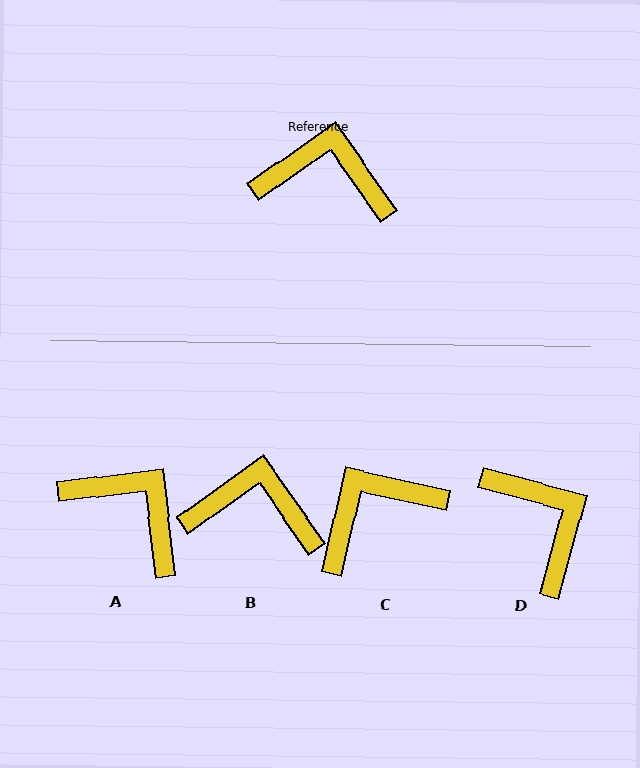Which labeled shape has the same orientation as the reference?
B.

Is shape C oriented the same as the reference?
No, it is off by about 42 degrees.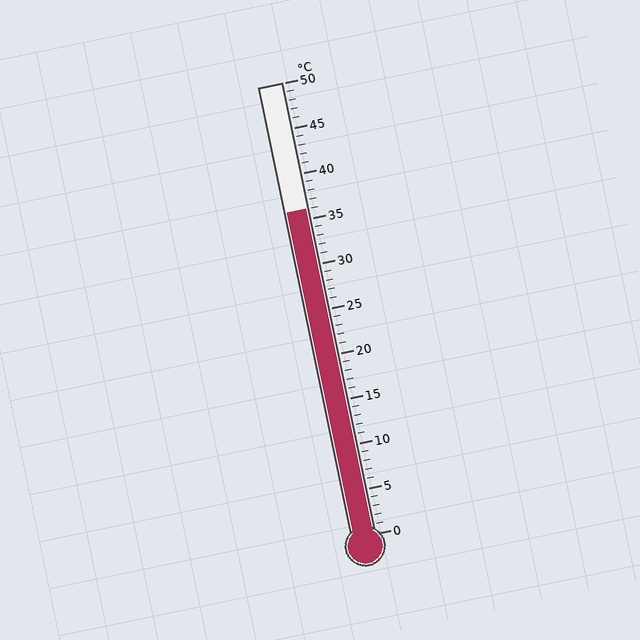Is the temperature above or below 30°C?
The temperature is above 30°C.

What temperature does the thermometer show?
The thermometer shows approximately 36°C.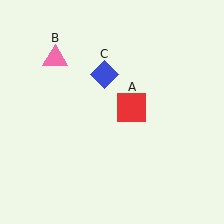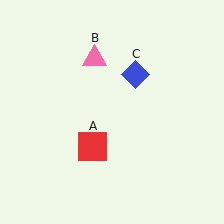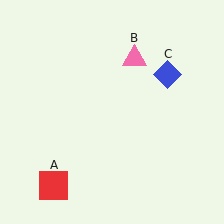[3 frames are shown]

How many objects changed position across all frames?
3 objects changed position: red square (object A), pink triangle (object B), blue diamond (object C).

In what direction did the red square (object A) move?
The red square (object A) moved down and to the left.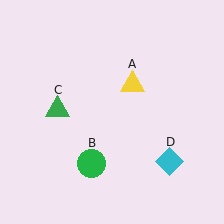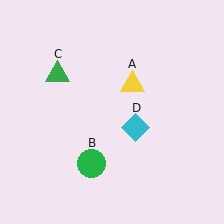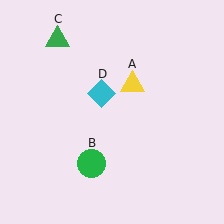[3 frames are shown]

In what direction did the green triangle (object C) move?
The green triangle (object C) moved up.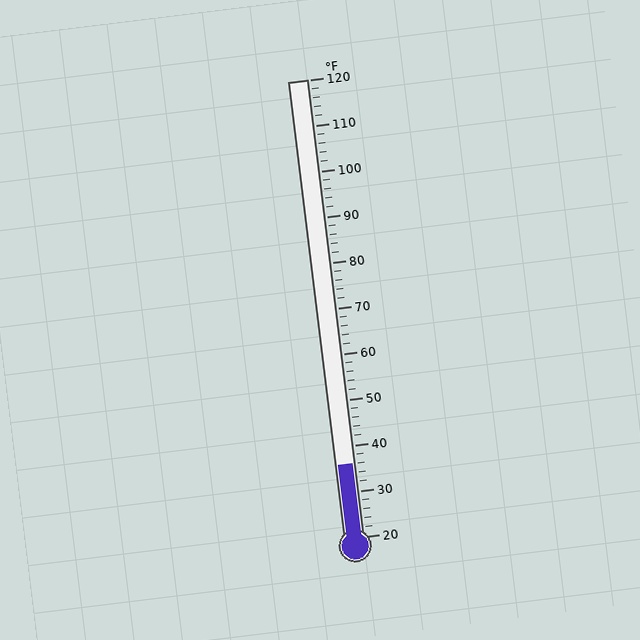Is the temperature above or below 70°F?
The temperature is below 70°F.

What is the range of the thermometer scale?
The thermometer scale ranges from 20°F to 120°F.